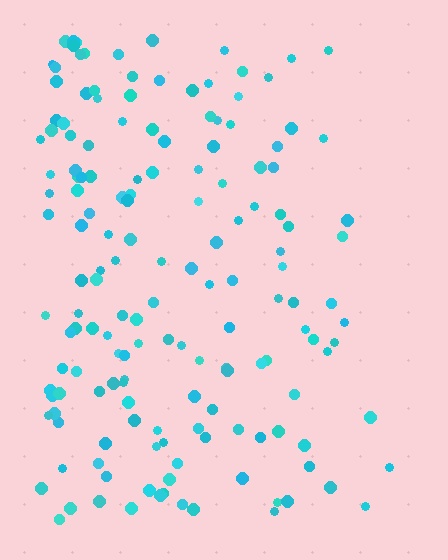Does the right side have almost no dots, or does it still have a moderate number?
Still a moderate number, just noticeably fewer than the left.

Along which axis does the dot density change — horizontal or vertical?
Horizontal.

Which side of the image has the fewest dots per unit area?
The right.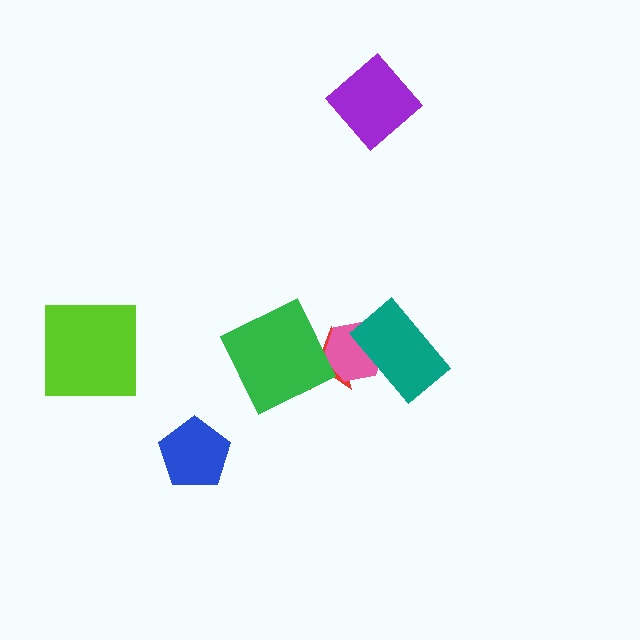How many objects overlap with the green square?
1 object overlaps with the green square.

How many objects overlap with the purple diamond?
0 objects overlap with the purple diamond.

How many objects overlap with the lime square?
0 objects overlap with the lime square.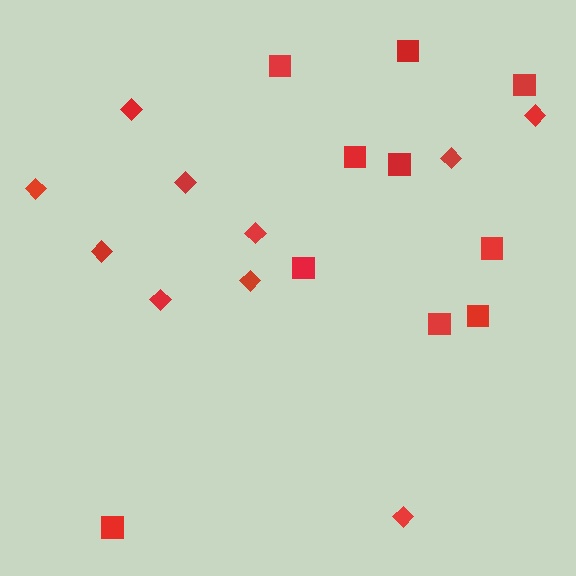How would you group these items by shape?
There are 2 groups: one group of squares (10) and one group of diamonds (10).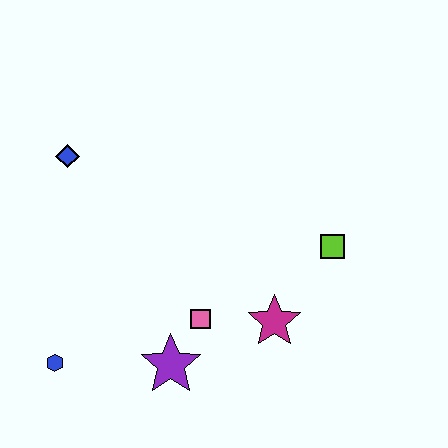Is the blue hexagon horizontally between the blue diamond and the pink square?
No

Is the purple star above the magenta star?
No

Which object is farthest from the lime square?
The blue hexagon is farthest from the lime square.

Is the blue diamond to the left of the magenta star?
Yes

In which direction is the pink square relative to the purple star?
The pink square is above the purple star.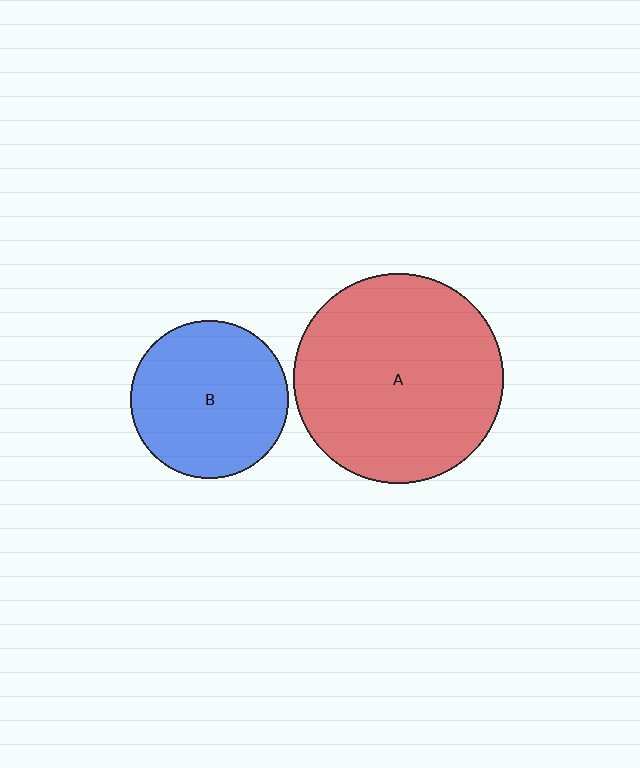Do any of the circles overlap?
No, none of the circles overlap.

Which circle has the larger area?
Circle A (red).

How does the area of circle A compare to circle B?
Approximately 1.8 times.